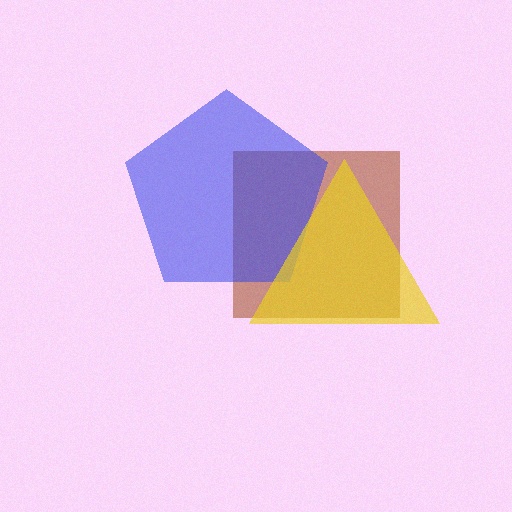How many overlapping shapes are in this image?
There are 3 overlapping shapes in the image.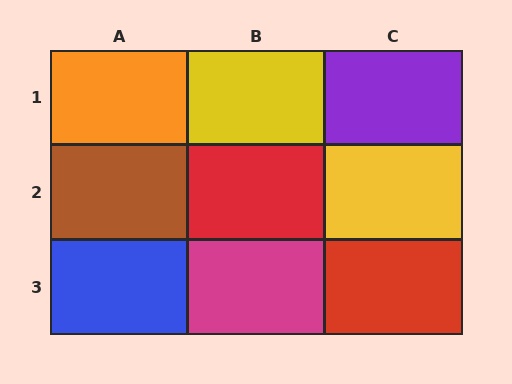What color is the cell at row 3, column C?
Red.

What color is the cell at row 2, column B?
Red.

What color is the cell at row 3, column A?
Blue.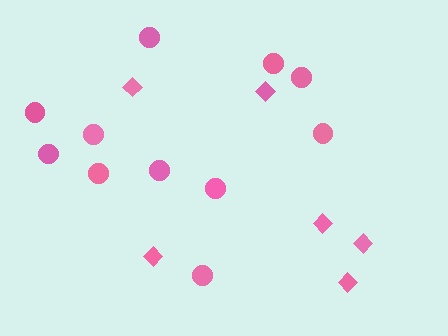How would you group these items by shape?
There are 2 groups: one group of diamonds (6) and one group of circles (11).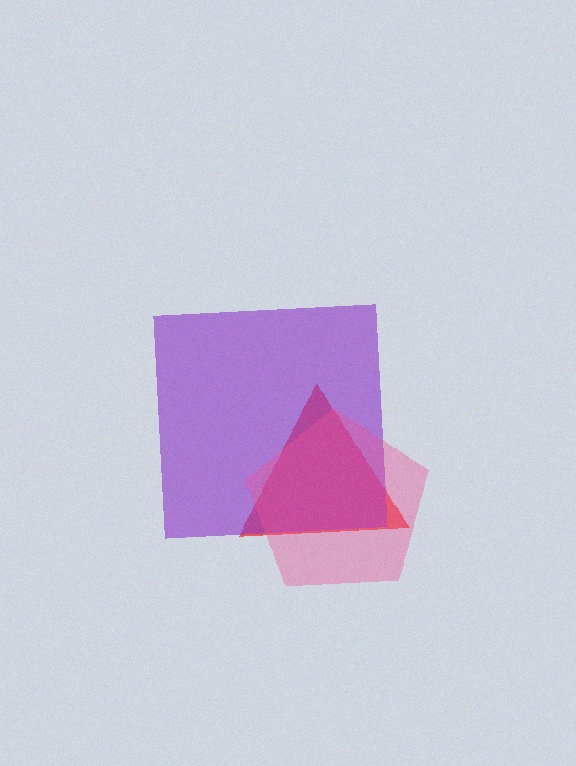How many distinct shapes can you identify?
There are 3 distinct shapes: a red triangle, a purple square, a pink pentagon.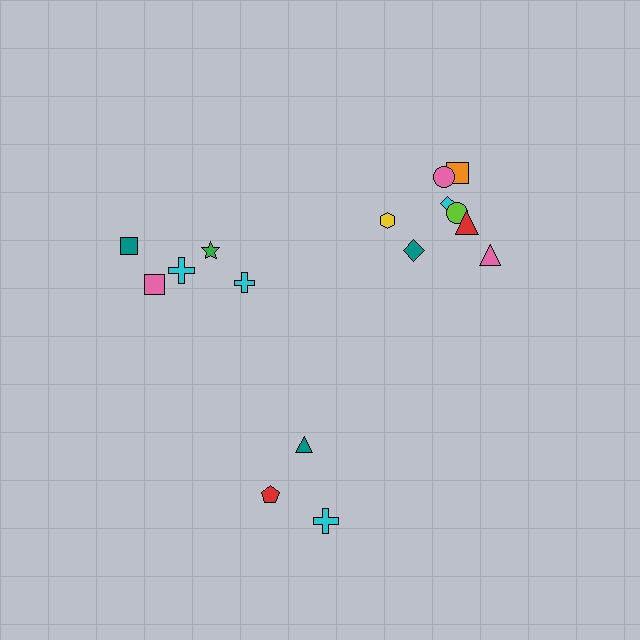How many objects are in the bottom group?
There are 3 objects.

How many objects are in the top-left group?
There are 5 objects.